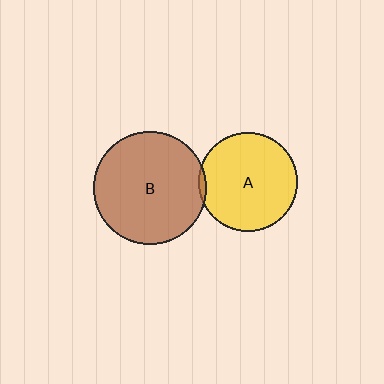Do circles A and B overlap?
Yes.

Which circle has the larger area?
Circle B (brown).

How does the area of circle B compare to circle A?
Approximately 1.3 times.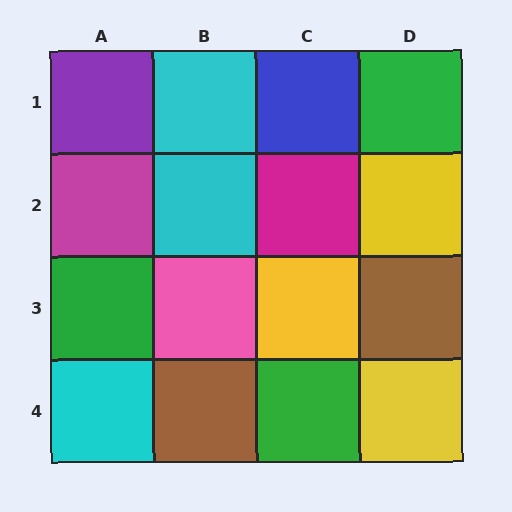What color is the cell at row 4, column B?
Brown.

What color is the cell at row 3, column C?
Yellow.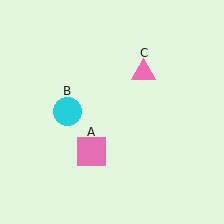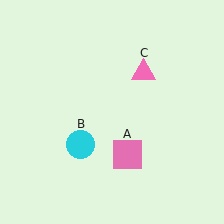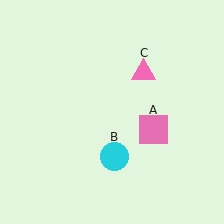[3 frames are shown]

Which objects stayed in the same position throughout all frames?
Pink triangle (object C) remained stationary.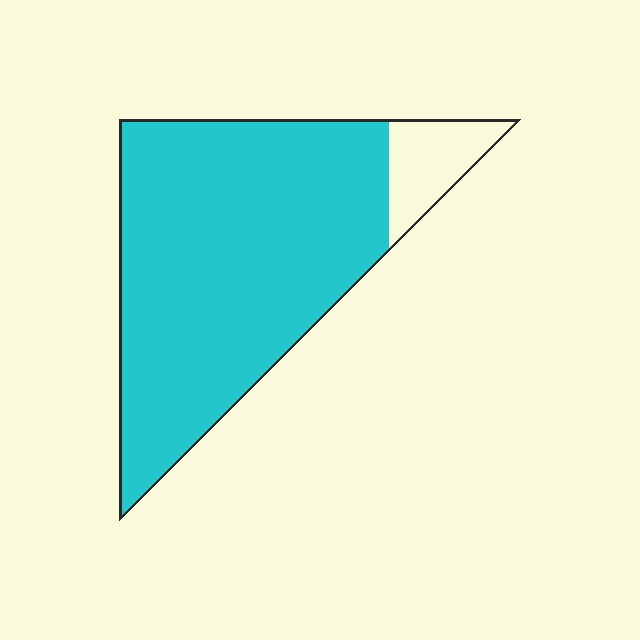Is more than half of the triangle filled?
Yes.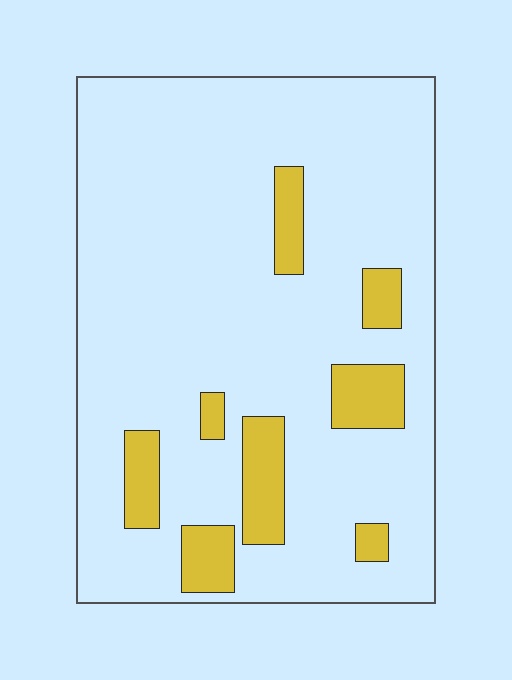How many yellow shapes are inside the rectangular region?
8.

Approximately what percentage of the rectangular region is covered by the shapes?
Approximately 15%.